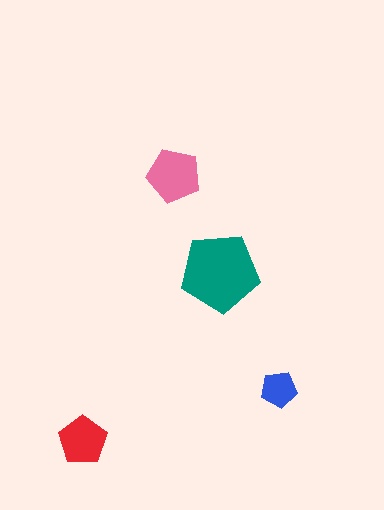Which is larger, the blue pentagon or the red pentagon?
The red one.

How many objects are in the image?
There are 4 objects in the image.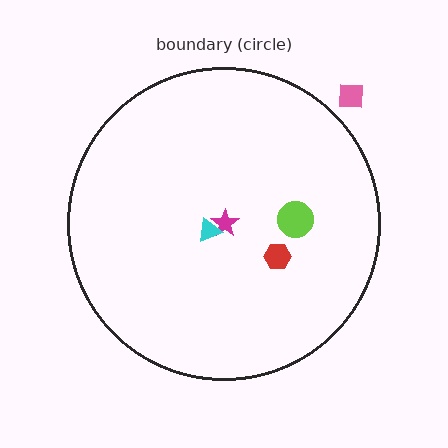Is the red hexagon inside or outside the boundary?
Inside.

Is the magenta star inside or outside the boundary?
Inside.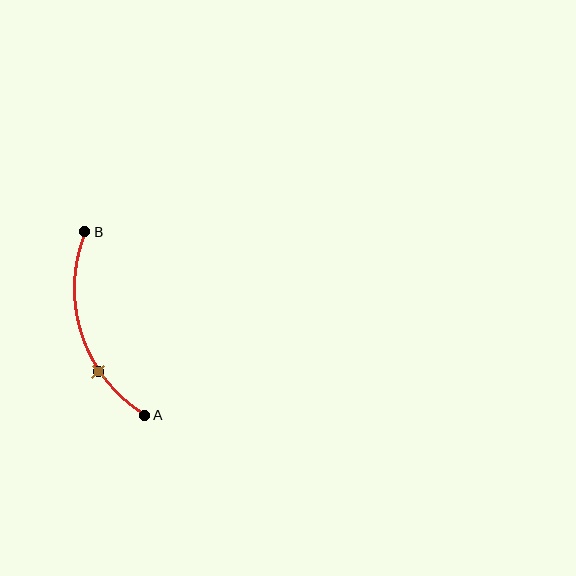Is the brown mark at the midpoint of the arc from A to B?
No. The brown mark lies on the arc but is closer to endpoint A. The arc midpoint would be at the point on the curve equidistant along the arc from both A and B.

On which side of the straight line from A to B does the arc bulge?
The arc bulges to the left of the straight line connecting A and B.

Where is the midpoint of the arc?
The arc midpoint is the point on the curve farthest from the straight line joining A and B. It sits to the left of that line.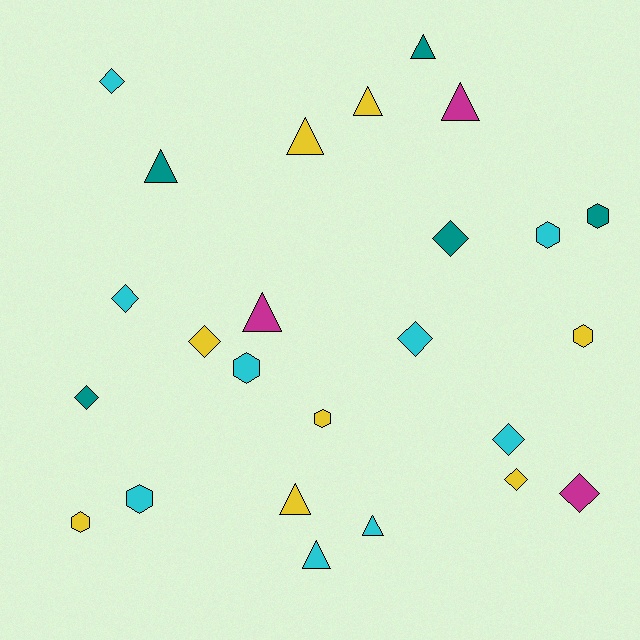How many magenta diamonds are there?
There is 1 magenta diamond.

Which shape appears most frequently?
Triangle, with 9 objects.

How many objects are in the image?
There are 25 objects.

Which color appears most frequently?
Cyan, with 9 objects.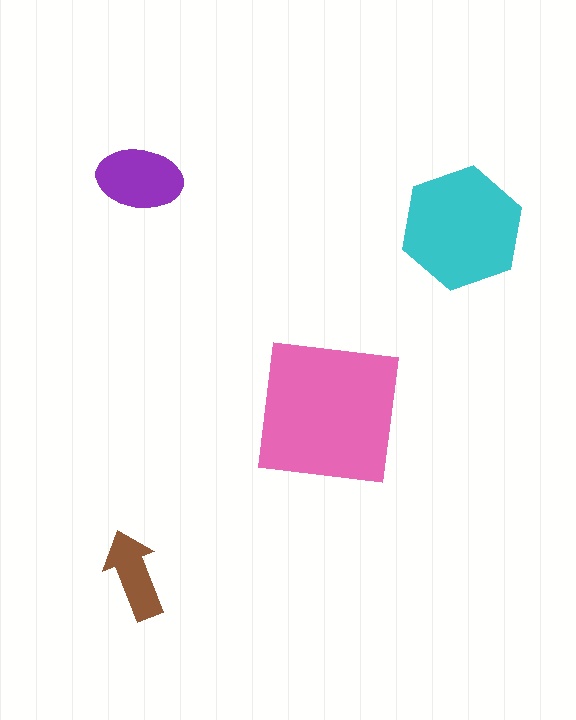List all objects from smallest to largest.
The brown arrow, the purple ellipse, the cyan hexagon, the pink square.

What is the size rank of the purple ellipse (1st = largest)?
3rd.